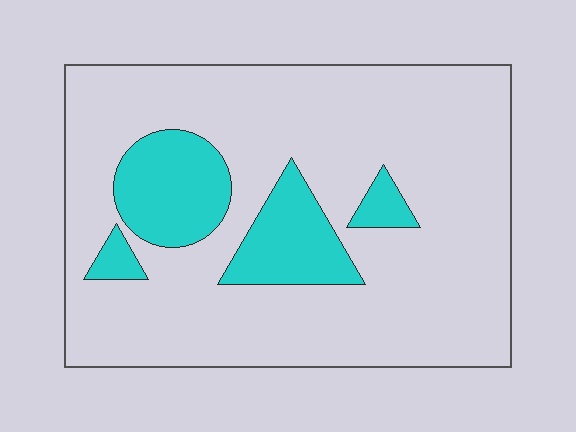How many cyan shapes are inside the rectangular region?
4.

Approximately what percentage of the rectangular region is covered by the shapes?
Approximately 20%.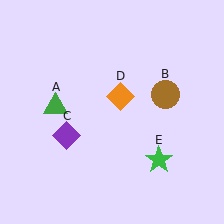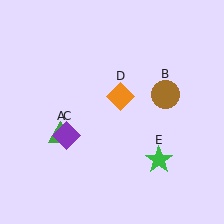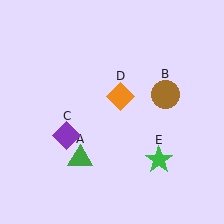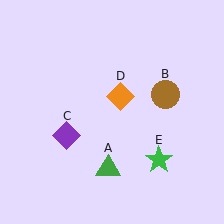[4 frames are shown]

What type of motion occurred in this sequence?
The green triangle (object A) rotated counterclockwise around the center of the scene.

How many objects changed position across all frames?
1 object changed position: green triangle (object A).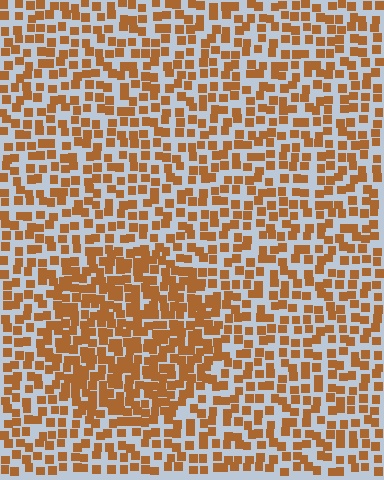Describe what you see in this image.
The image contains small brown elements arranged at two different densities. A circle-shaped region is visible where the elements are more densely packed than the surrounding area.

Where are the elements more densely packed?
The elements are more densely packed inside the circle boundary.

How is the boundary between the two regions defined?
The boundary is defined by a change in element density (approximately 1.7x ratio). All elements are the same color, size, and shape.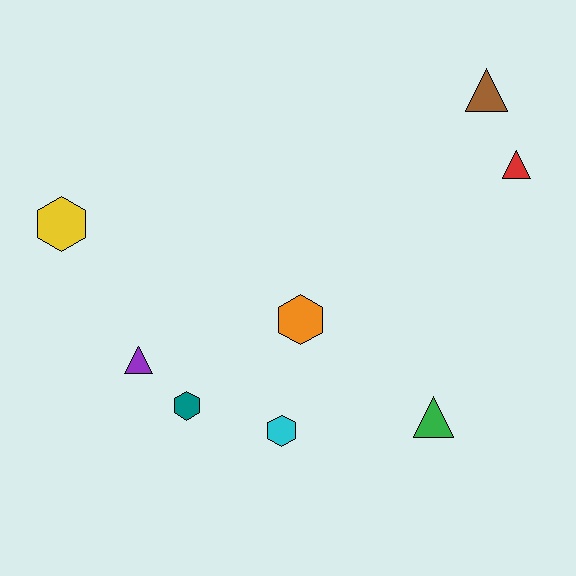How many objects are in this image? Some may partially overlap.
There are 8 objects.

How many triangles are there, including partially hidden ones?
There are 4 triangles.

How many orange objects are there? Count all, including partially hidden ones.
There is 1 orange object.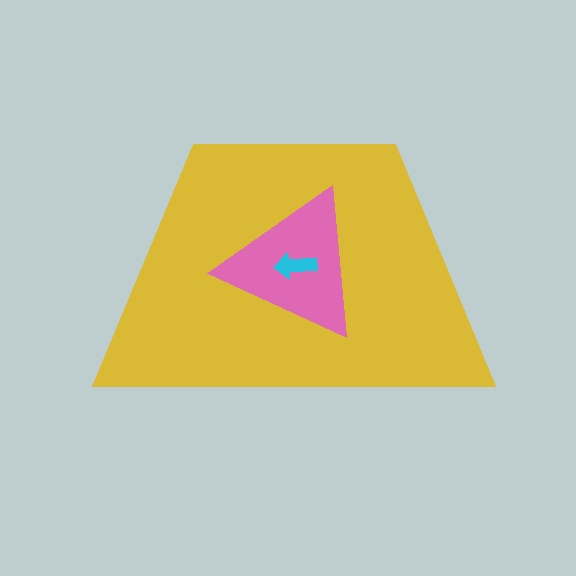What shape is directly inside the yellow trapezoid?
The pink triangle.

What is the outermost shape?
The yellow trapezoid.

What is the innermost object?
The cyan arrow.